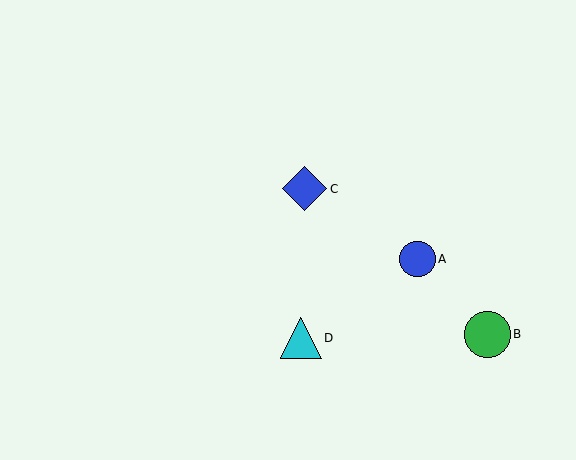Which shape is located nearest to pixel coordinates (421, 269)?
The blue circle (labeled A) at (418, 259) is nearest to that location.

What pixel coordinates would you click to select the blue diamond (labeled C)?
Click at (305, 189) to select the blue diamond C.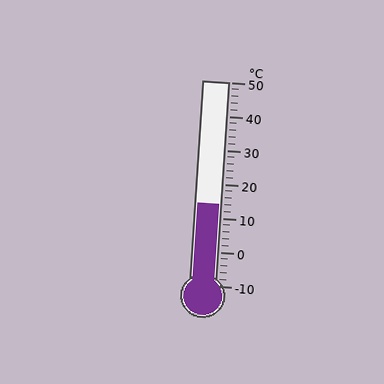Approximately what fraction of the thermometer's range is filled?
The thermometer is filled to approximately 40% of its range.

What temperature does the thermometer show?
The thermometer shows approximately 14°C.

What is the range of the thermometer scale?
The thermometer scale ranges from -10°C to 50°C.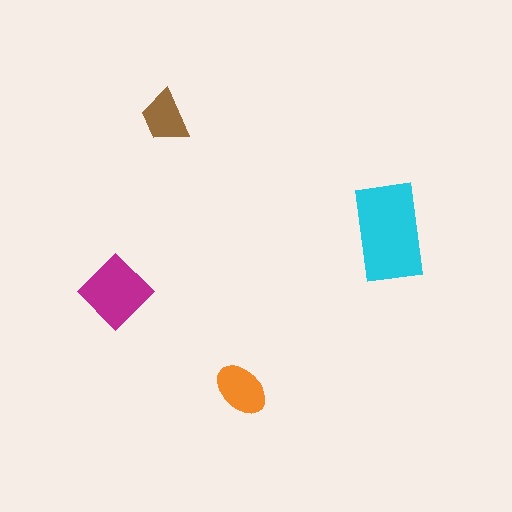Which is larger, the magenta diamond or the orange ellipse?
The magenta diamond.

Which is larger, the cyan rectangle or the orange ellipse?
The cyan rectangle.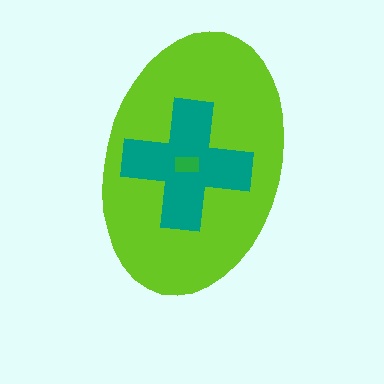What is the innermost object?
The green rectangle.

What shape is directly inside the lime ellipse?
The teal cross.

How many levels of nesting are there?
3.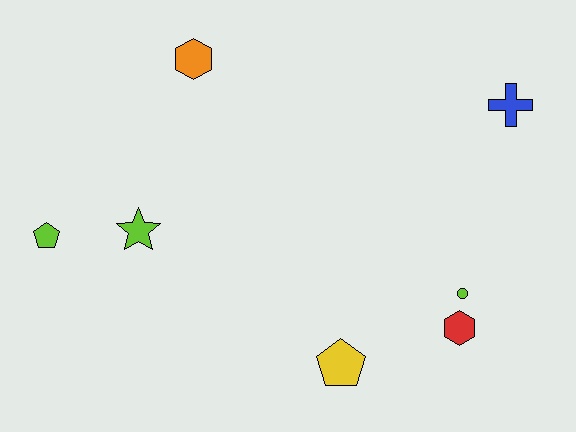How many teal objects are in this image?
There are no teal objects.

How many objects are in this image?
There are 7 objects.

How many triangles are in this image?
There are no triangles.